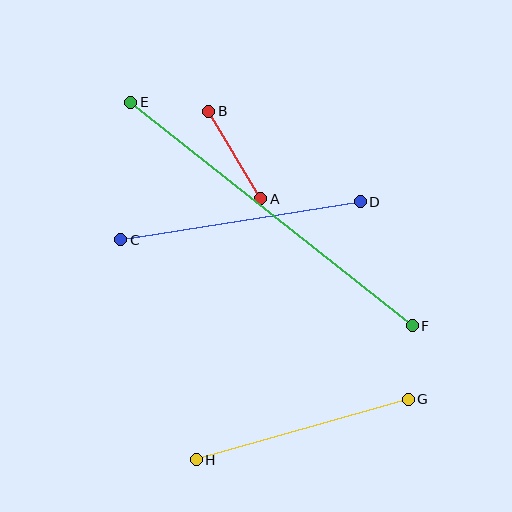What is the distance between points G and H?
The distance is approximately 220 pixels.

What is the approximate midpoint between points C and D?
The midpoint is at approximately (241, 221) pixels.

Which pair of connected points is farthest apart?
Points E and F are farthest apart.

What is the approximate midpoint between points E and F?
The midpoint is at approximately (272, 214) pixels.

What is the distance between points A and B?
The distance is approximately 102 pixels.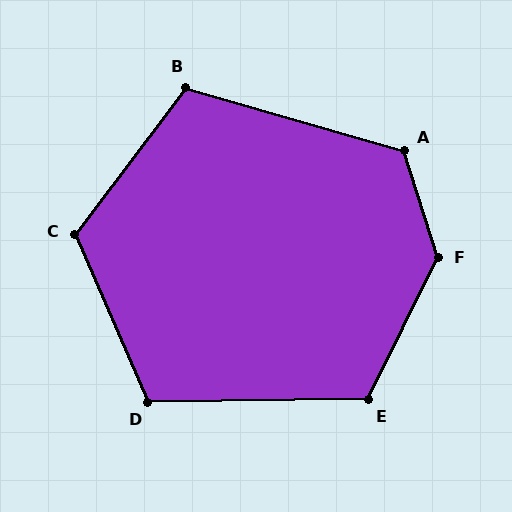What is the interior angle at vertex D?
Approximately 113 degrees (obtuse).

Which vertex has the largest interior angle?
F, at approximately 136 degrees.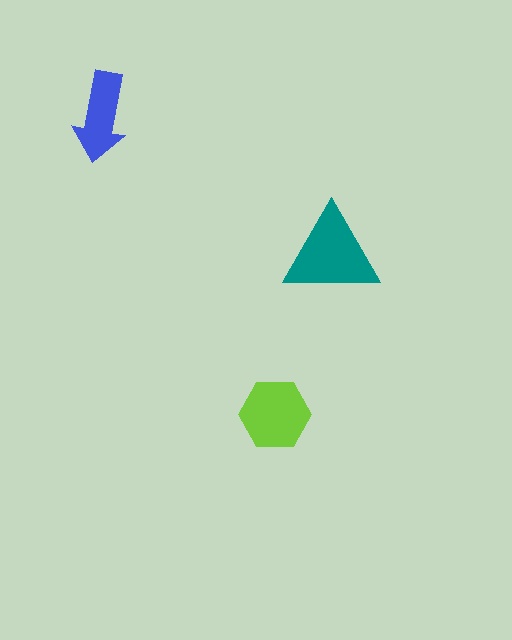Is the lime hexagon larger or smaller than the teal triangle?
Smaller.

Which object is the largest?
The teal triangle.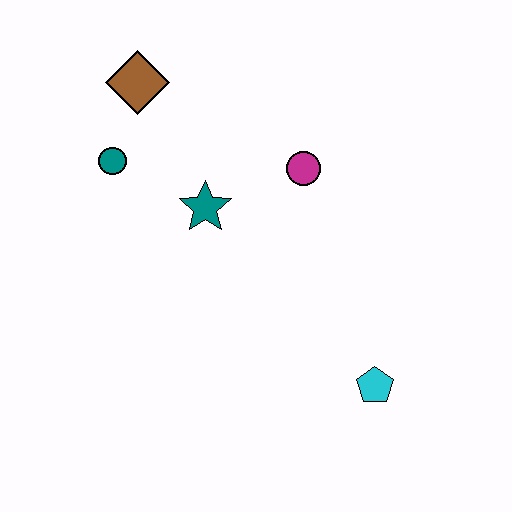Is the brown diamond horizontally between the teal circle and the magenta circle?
Yes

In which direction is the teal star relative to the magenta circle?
The teal star is to the left of the magenta circle.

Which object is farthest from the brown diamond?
The cyan pentagon is farthest from the brown diamond.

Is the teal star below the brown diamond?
Yes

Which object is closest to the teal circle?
The brown diamond is closest to the teal circle.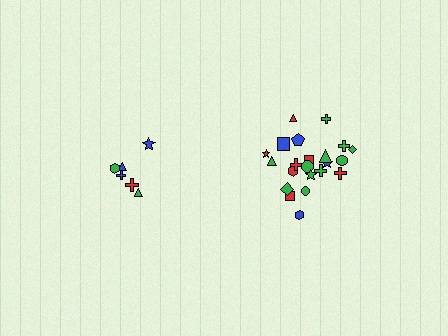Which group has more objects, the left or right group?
The right group.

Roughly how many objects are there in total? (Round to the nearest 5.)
Roughly 30 objects in total.